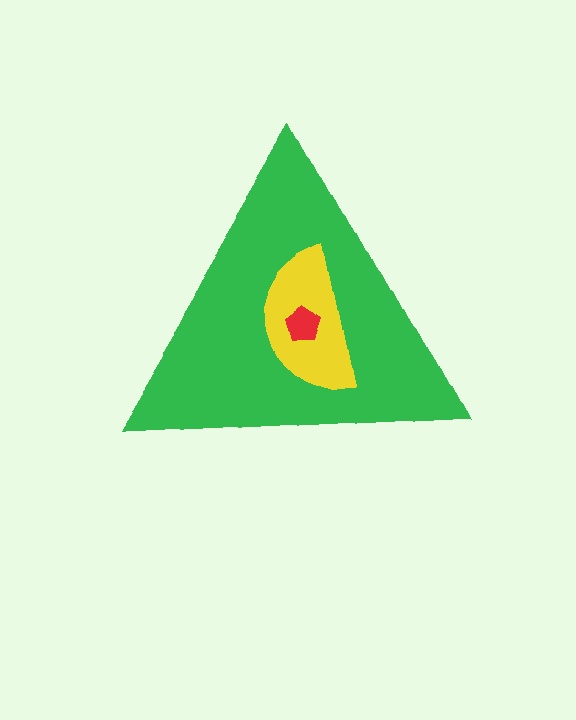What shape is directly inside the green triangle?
The yellow semicircle.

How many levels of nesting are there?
3.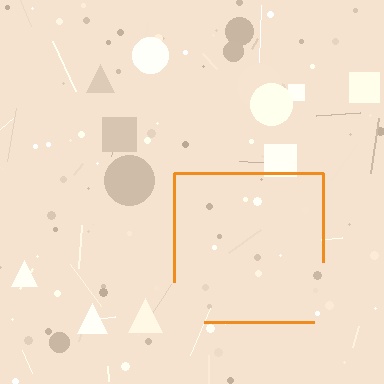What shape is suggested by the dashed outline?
The dashed outline suggests a square.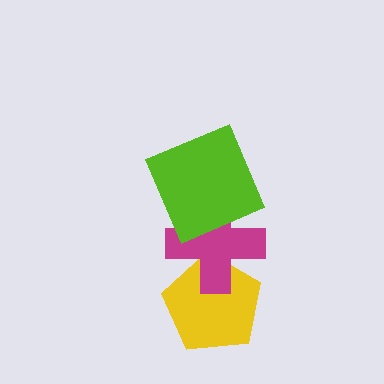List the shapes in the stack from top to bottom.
From top to bottom: the lime square, the magenta cross, the yellow pentagon.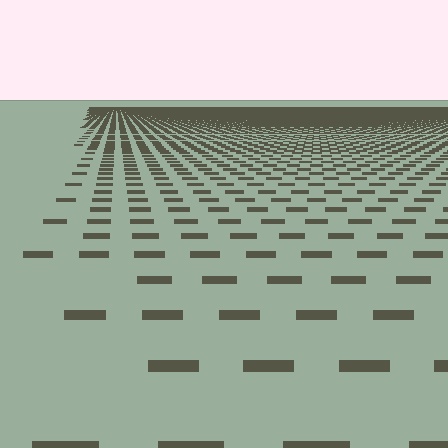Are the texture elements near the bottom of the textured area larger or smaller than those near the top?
Larger. Near the bottom, elements are closer to the viewer and appear at a bigger on-screen size.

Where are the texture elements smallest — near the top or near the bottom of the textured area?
Near the top.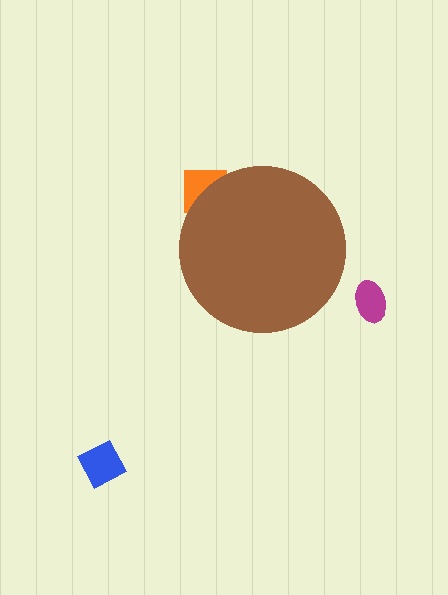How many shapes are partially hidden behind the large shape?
1 shape is partially hidden.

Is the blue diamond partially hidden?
No, the blue diamond is fully visible.